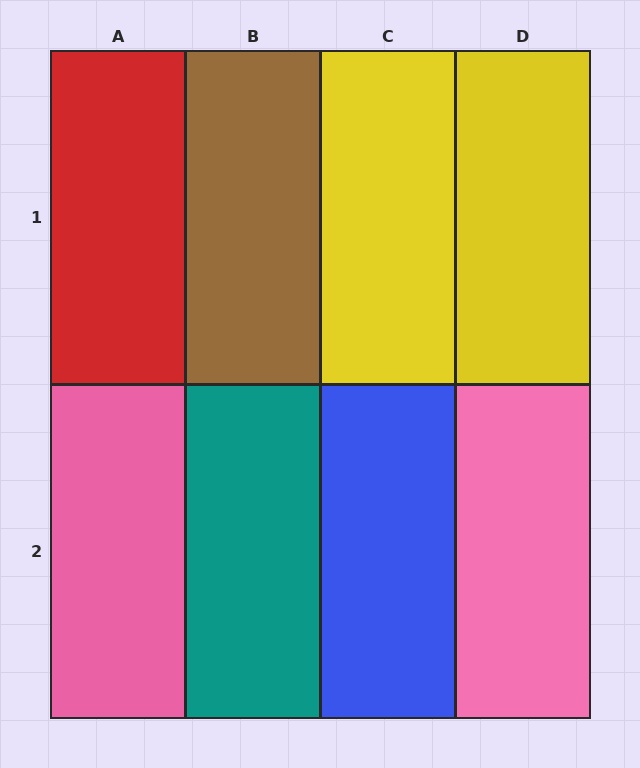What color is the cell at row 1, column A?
Red.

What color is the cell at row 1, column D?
Yellow.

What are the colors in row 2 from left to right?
Pink, teal, blue, pink.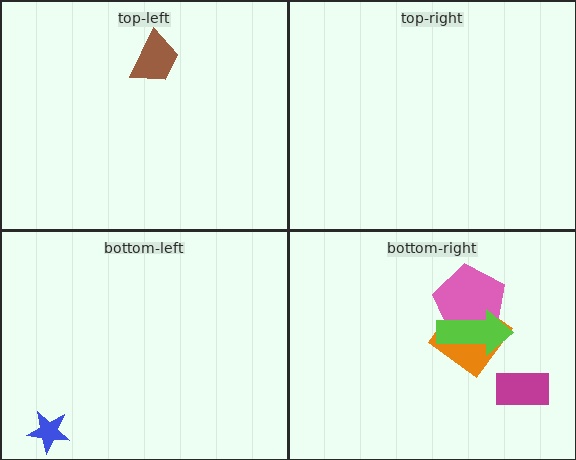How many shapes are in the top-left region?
1.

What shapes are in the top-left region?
The brown trapezoid.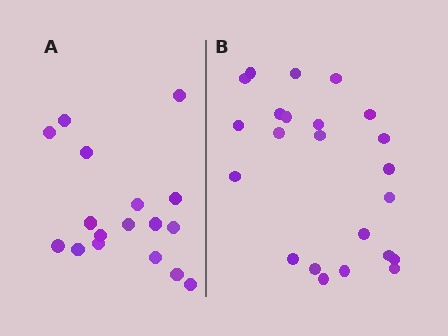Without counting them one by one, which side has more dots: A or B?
Region B (the right region) has more dots.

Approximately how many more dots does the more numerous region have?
Region B has about 6 more dots than region A.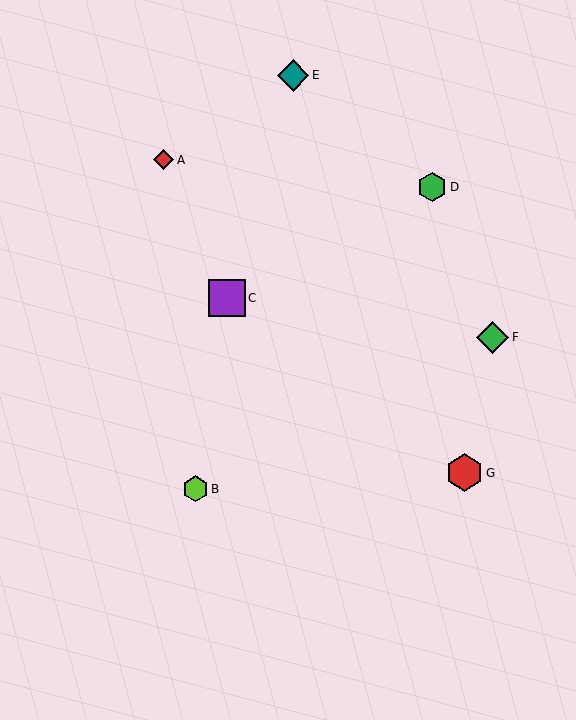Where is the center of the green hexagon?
The center of the green hexagon is at (432, 187).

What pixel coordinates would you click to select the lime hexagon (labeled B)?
Click at (195, 489) to select the lime hexagon B.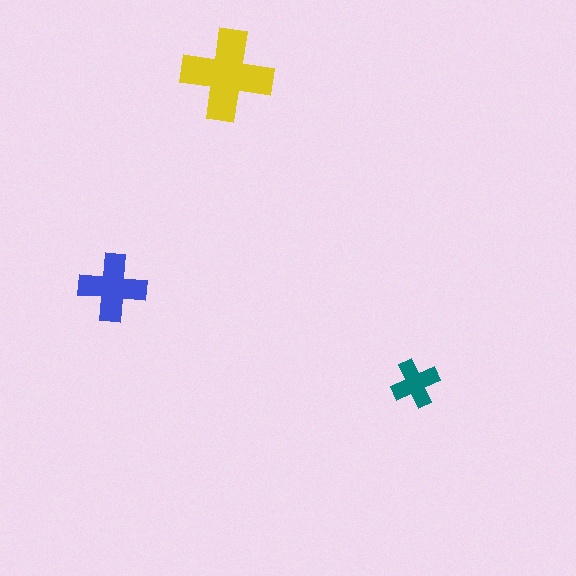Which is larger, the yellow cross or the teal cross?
The yellow one.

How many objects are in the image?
There are 3 objects in the image.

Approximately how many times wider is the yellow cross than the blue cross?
About 1.5 times wider.